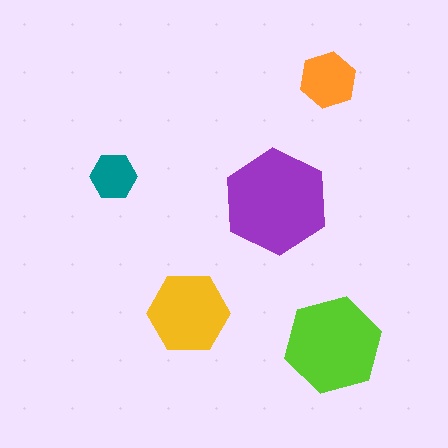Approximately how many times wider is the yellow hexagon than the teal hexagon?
About 2 times wider.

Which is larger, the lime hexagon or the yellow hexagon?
The lime one.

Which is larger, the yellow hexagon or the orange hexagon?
The yellow one.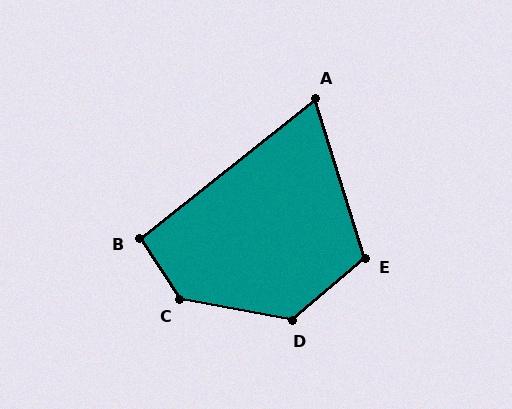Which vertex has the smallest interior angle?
A, at approximately 69 degrees.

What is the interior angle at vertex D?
Approximately 129 degrees (obtuse).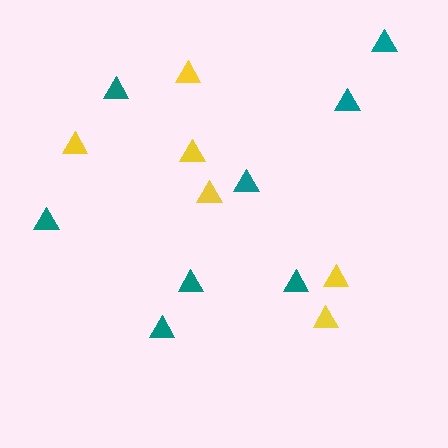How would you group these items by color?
There are 2 groups: one group of yellow triangles (6) and one group of teal triangles (8).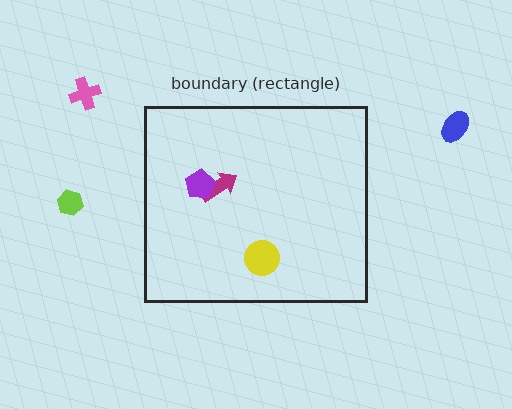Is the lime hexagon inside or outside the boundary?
Outside.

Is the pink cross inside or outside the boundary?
Outside.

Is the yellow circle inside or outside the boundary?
Inside.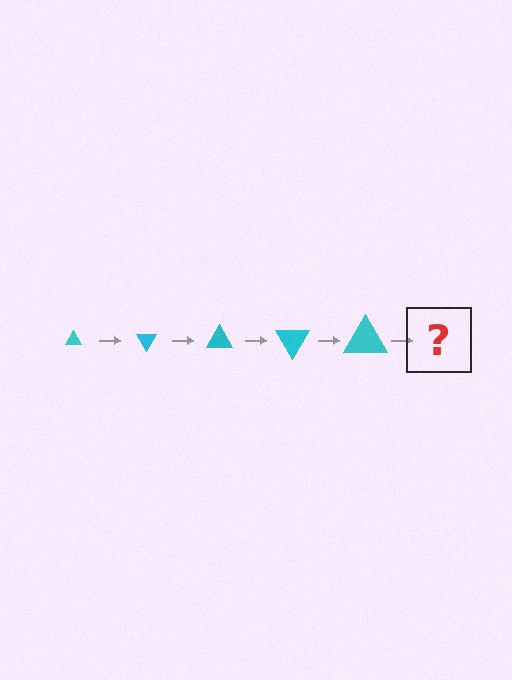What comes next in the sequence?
The next element should be a triangle, larger than the previous one and rotated 300 degrees from the start.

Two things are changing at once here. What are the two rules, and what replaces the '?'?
The two rules are that the triangle grows larger each step and it rotates 60 degrees each step. The '?' should be a triangle, larger than the previous one and rotated 300 degrees from the start.